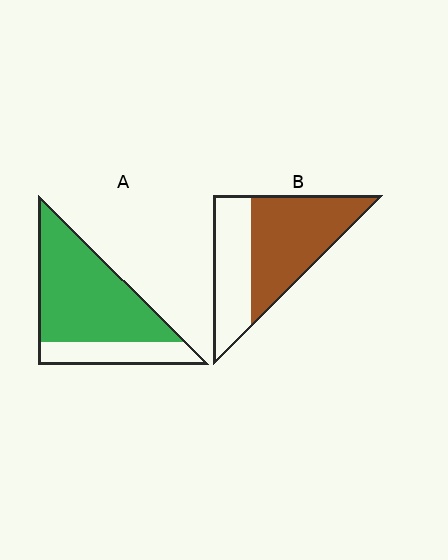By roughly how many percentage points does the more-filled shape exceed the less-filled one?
By roughly 15 percentage points (A over B).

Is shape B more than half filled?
Yes.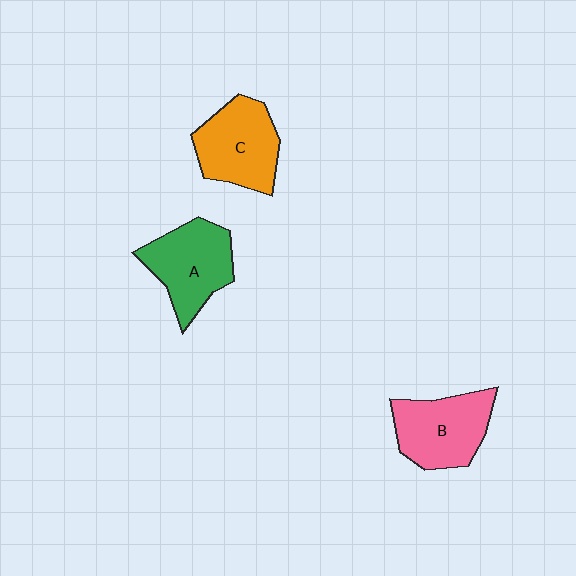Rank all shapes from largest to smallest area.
From largest to smallest: A (green), C (orange), B (pink).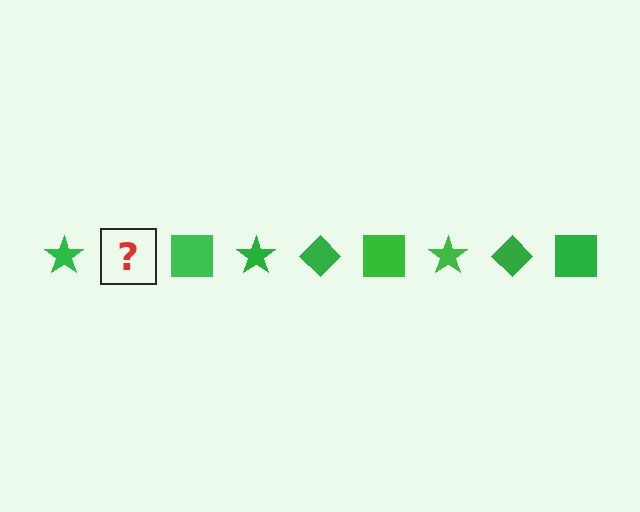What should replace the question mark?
The question mark should be replaced with a green diamond.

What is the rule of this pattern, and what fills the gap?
The rule is that the pattern cycles through star, diamond, square shapes in green. The gap should be filled with a green diamond.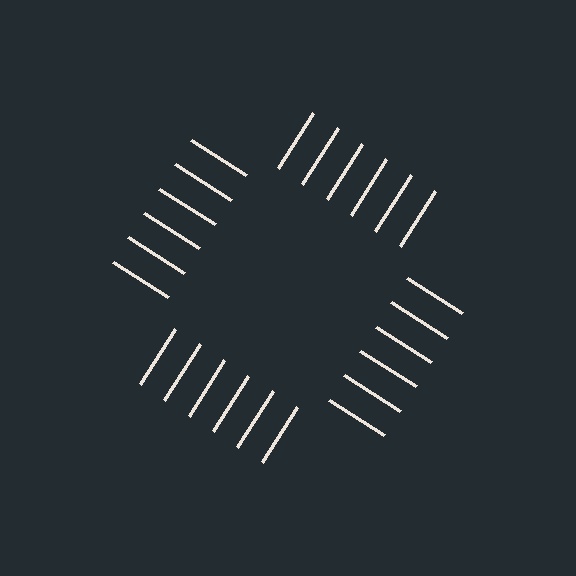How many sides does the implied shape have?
4 sides — the line-ends trace a square.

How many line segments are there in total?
24 — 6 along each of the 4 edges.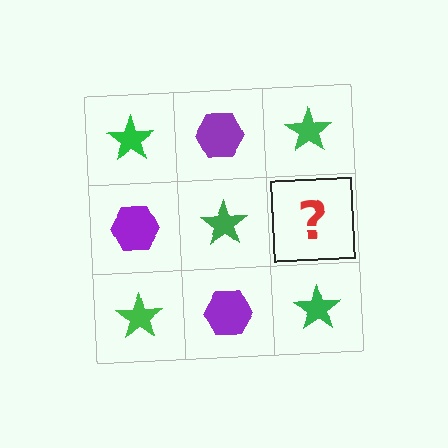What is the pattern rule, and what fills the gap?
The rule is that it alternates green star and purple hexagon in a checkerboard pattern. The gap should be filled with a purple hexagon.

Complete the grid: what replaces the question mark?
The question mark should be replaced with a purple hexagon.